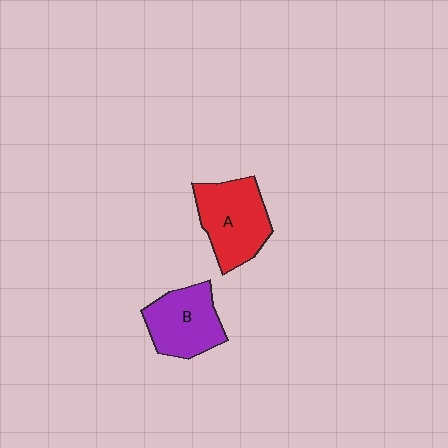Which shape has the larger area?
Shape A (red).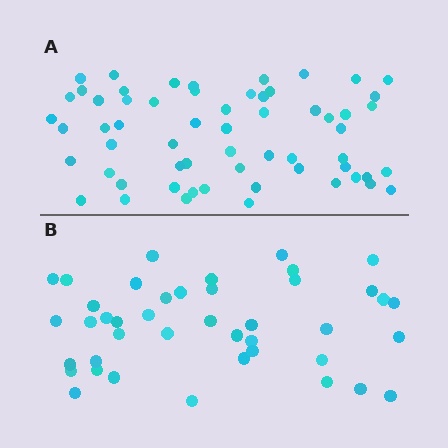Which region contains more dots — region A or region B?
Region A (the top region) has more dots.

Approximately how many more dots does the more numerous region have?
Region A has approximately 20 more dots than region B.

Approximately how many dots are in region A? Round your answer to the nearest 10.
About 60 dots.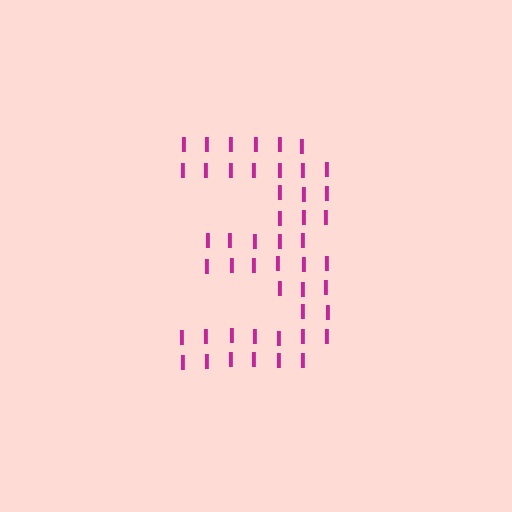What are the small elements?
The small elements are letter I's.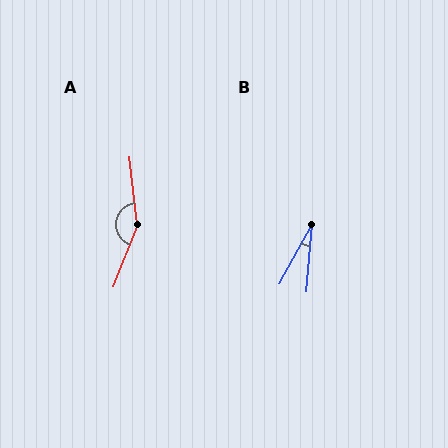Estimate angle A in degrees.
Approximately 152 degrees.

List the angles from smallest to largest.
B (24°), A (152°).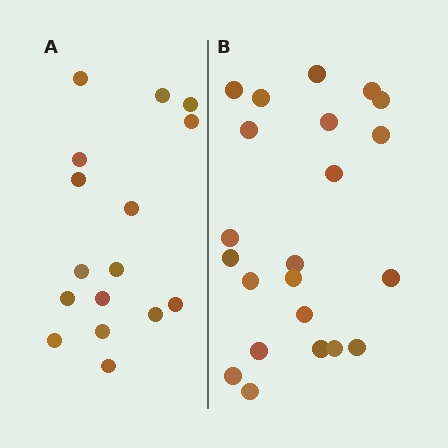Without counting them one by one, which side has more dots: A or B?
Region B (the right region) has more dots.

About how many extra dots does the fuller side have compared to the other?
Region B has about 6 more dots than region A.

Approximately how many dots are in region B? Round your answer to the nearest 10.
About 20 dots. (The exact count is 22, which rounds to 20.)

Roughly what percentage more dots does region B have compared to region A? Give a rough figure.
About 40% more.